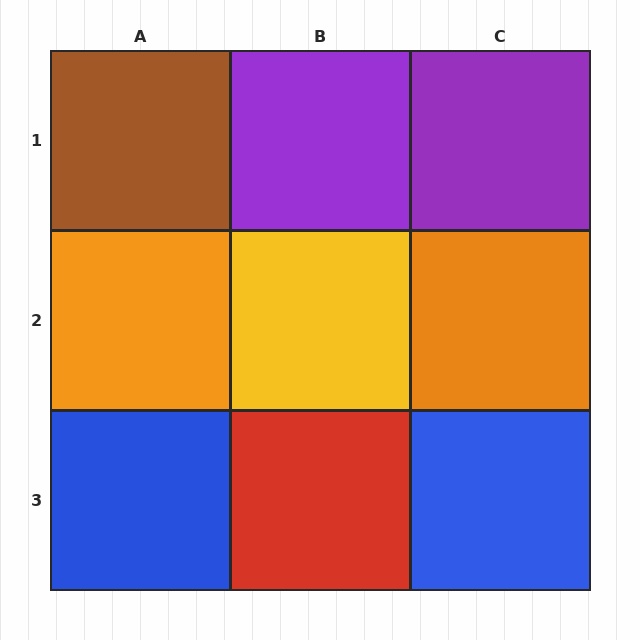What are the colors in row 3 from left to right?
Blue, red, blue.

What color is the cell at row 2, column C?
Orange.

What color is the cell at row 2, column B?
Yellow.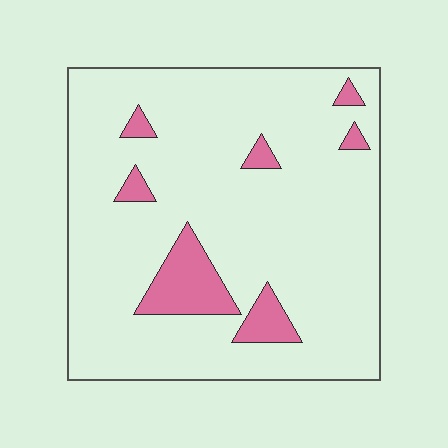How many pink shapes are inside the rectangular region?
7.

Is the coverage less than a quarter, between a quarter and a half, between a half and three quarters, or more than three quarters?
Less than a quarter.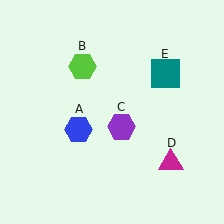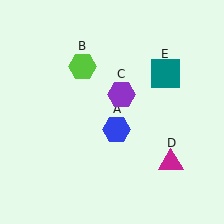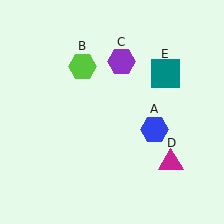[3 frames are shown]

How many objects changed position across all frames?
2 objects changed position: blue hexagon (object A), purple hexagon (object C).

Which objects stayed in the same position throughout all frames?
Lime hexagon (object B) and magenta triangle (object D) and teal square (object E) remained stationary.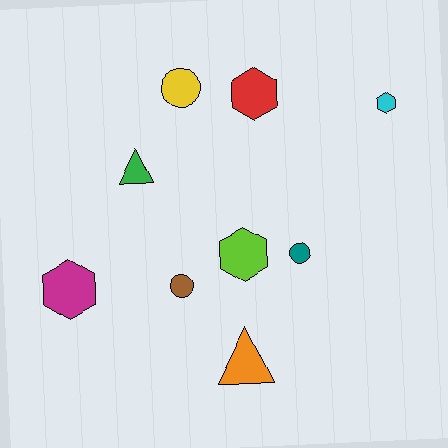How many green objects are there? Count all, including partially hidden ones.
There is 1 green object.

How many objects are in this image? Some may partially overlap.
There are 9 objects.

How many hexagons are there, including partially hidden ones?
There are 4 hexagons.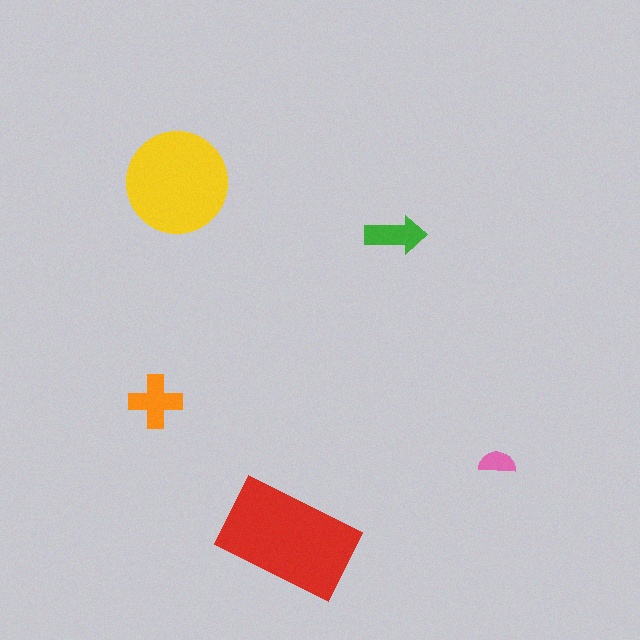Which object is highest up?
The yellow circle is topmost.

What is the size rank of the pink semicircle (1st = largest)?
5th.